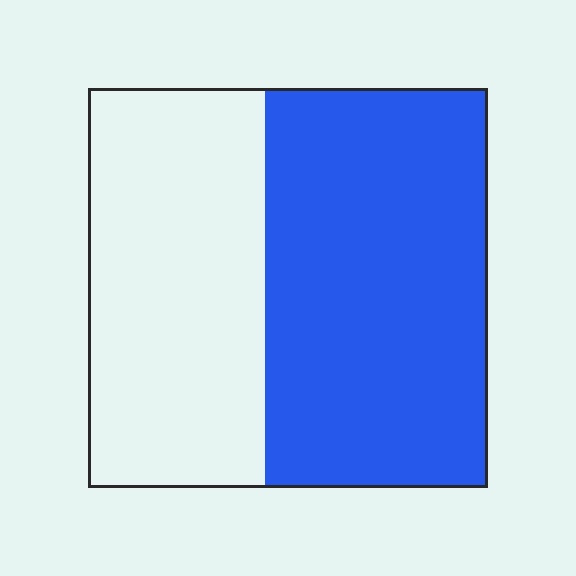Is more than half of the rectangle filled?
Yes.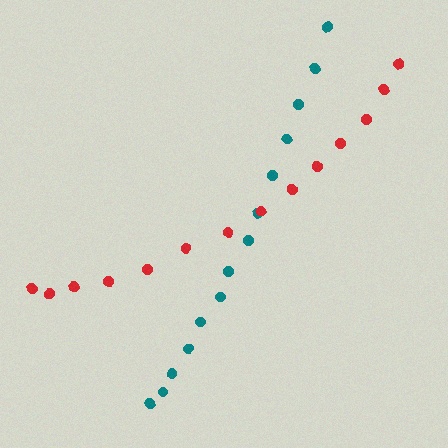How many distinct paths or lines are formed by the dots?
There are 2 distinct paths.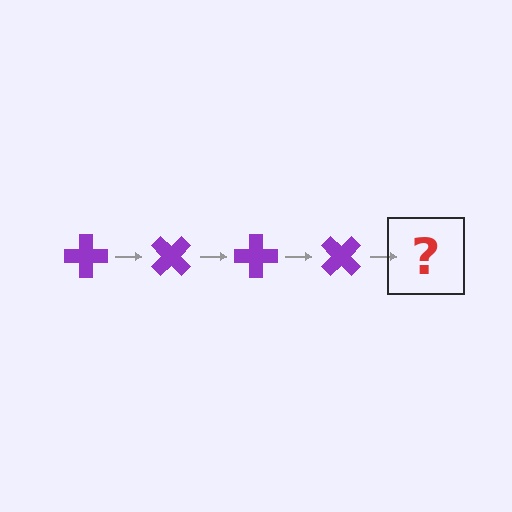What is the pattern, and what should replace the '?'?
The pattern is that the cross rotates 45 degrees each step. The '?' should be a purple cross rotated 180 degrees.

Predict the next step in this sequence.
The next step is a purple cross rotated 180 degrees.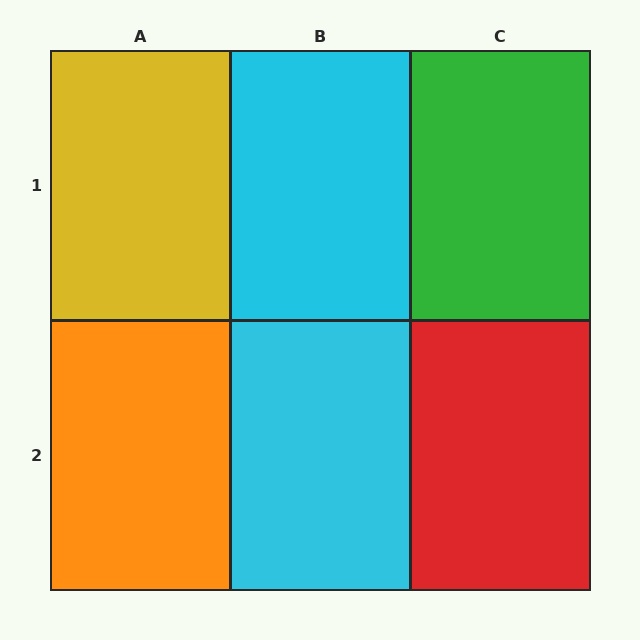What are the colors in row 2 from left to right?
Orange, cyan, red.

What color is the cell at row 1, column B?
Cyan.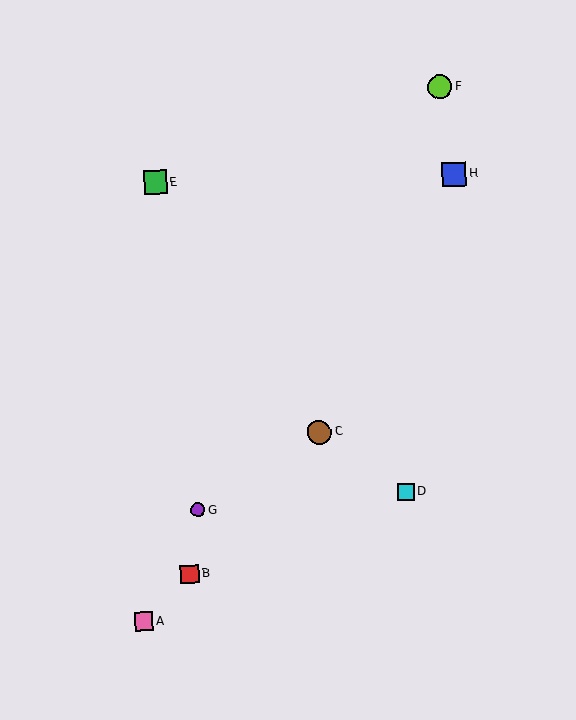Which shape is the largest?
The brown circle (labeled C) is the largest.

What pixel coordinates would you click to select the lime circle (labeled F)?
Click at (440, 86) to select the lime circle F.